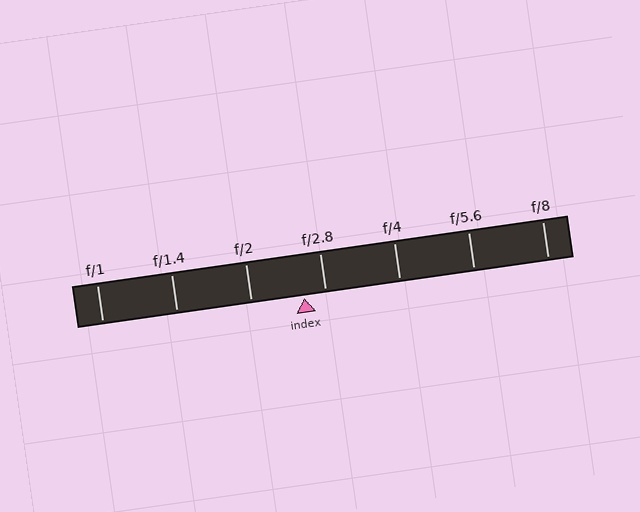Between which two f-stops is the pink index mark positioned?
The index mark is between f/2 and f/2.8.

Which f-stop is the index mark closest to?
The index mark is closest to f/2.8.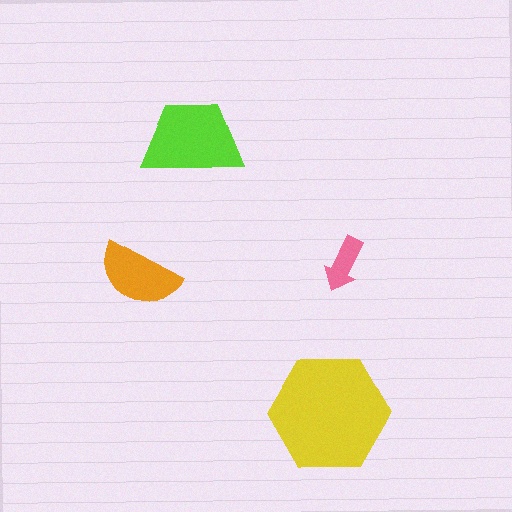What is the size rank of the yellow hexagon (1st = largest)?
1st.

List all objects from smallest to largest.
The pink arrow, the orange semicircle, the lime trapezoid, the yellow hexagon.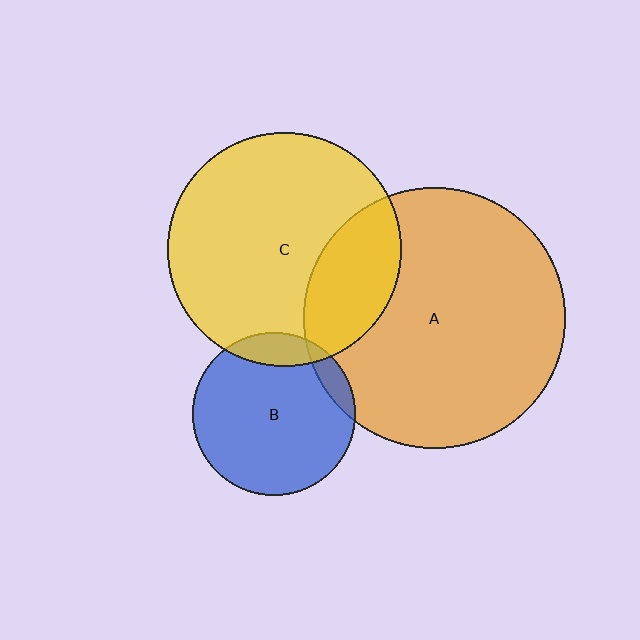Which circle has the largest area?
Circle A (orange).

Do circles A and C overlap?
Yes.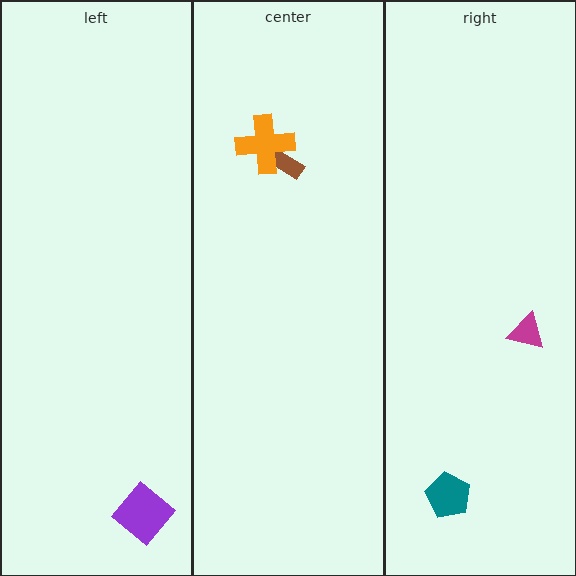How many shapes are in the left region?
1.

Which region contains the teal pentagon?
The right region.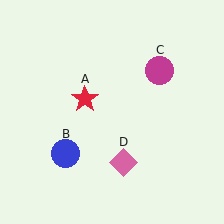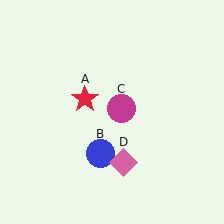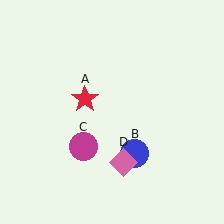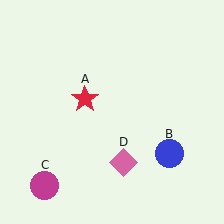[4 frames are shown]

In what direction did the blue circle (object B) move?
The blue circle (object B) moved right.